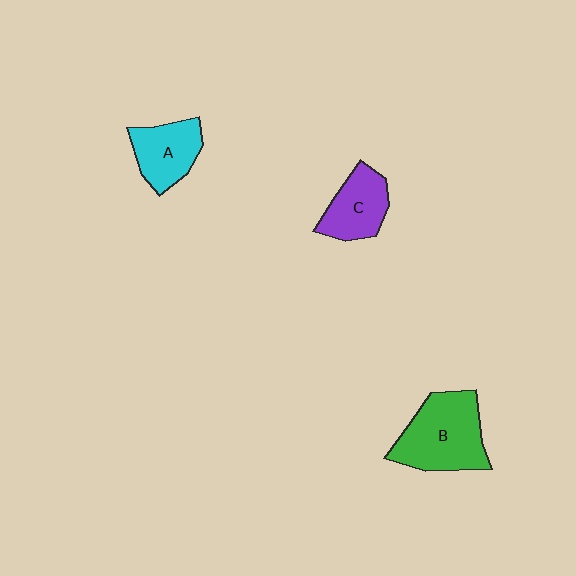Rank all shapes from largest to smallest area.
From largest to smallest: B (green), A (cyan), C (purple).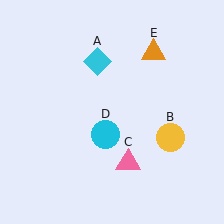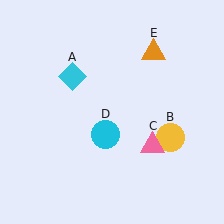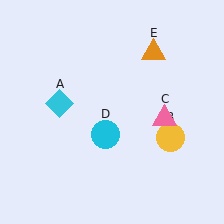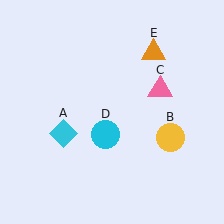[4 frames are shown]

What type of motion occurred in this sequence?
The cyan diamond (object A), pink triangle (object C) rotated counterclockwise around the center of the scene.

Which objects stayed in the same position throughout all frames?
Yellow circle (object B) and cyan circle (object D) and orange triangle (object E) remained stationary.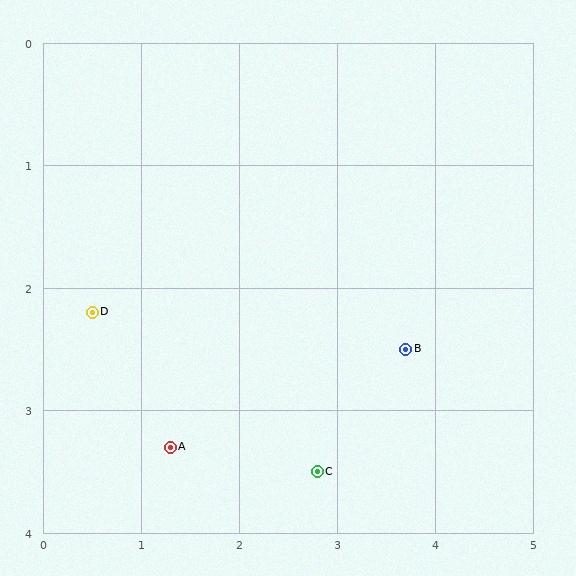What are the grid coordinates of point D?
Point D is at approximately (0.5, 2.2).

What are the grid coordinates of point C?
Point C is at approximately (2.8, 3.5).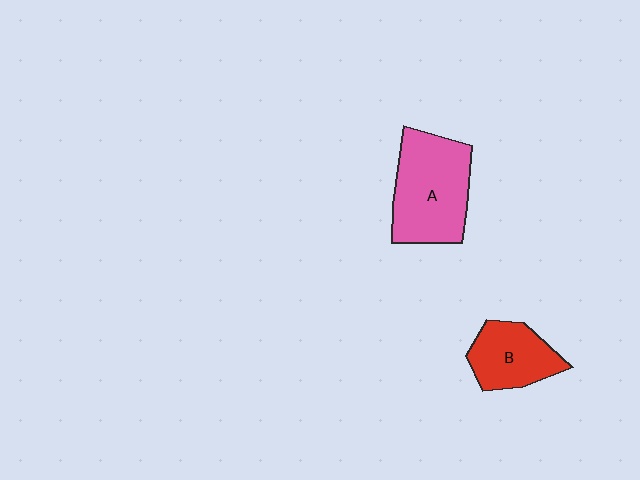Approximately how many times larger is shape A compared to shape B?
Approximately 1.6 times.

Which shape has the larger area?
Shape A (pink).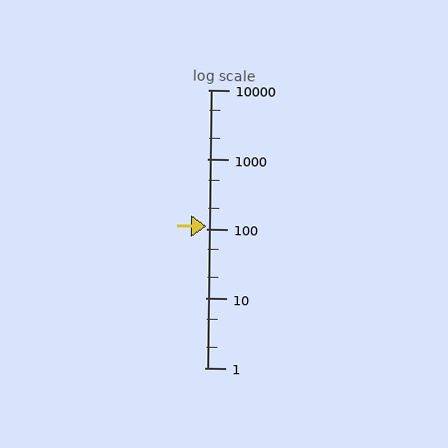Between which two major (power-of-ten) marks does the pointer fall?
The pointer is between 100 and 1000.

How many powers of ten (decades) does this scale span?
The scale spans 4 decades, from 1 to 10000.